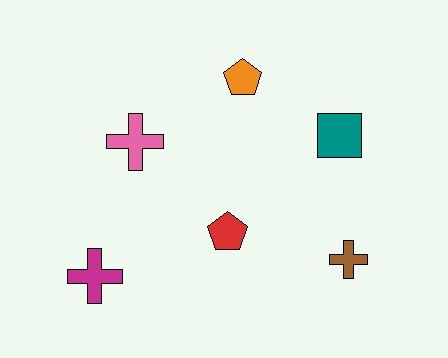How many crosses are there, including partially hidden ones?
There are 3 crosses.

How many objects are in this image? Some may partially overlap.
There are 6 objects.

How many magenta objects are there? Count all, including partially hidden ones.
There is 1 magenta object.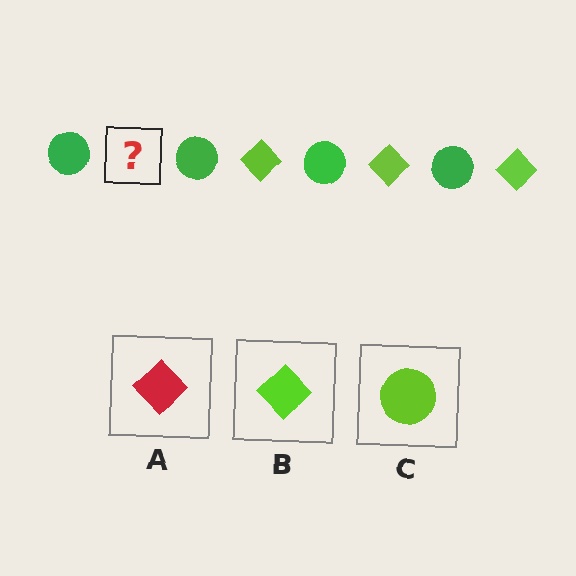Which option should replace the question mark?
Option B.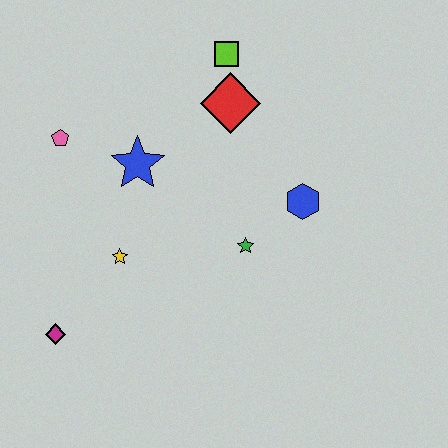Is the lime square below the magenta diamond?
No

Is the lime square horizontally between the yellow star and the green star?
Yes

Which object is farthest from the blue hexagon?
The magenta diamond is farthest from the blue hexagon.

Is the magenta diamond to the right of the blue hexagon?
No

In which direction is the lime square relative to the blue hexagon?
The lime square is above the blue hexagon.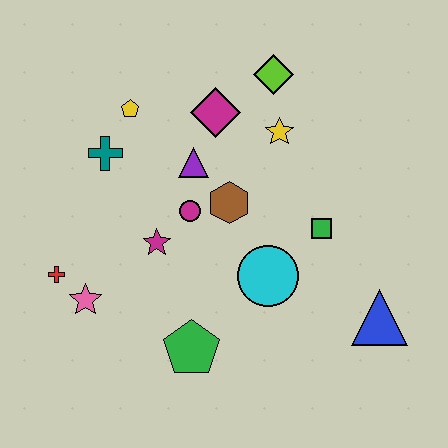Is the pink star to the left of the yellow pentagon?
Yes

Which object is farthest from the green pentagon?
The lime diamond is farthest from the green pentagon.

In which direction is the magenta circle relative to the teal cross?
The magenta circle is to the right of the teal cross.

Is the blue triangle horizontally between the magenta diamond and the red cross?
No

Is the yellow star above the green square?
Yes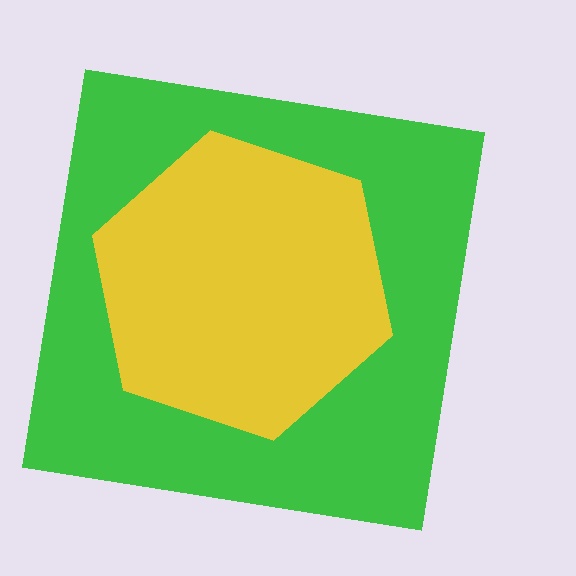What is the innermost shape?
The yellow hexagon.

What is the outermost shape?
The green square.